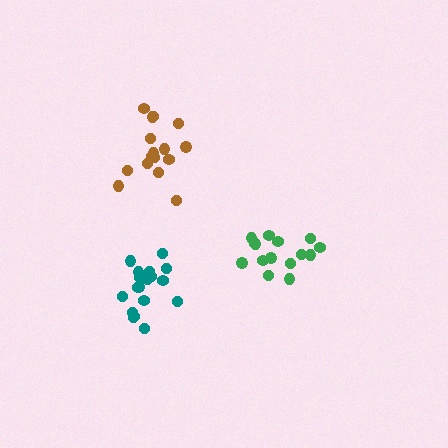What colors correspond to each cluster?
The clusters are colored: teal, green, brown.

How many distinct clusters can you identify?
There are 3 distinct clusters.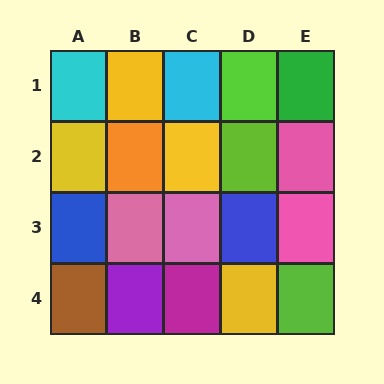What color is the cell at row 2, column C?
Yellow.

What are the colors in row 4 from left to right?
Brown, purple, magenta, yellow, lime.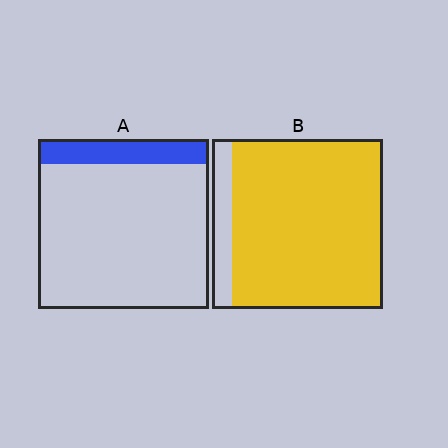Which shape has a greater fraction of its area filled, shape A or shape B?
Shape B.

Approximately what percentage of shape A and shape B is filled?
A is approximately 15% and B is approximately 90%.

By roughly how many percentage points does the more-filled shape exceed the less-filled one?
By roughly 75 percentage points (B over A).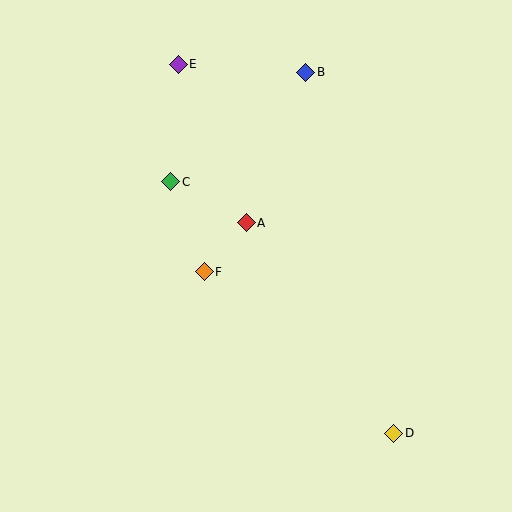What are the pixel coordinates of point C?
Point C is at (171, 182).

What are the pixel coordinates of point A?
Point A is at (246, 223).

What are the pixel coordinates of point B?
Point B is at (306, 72).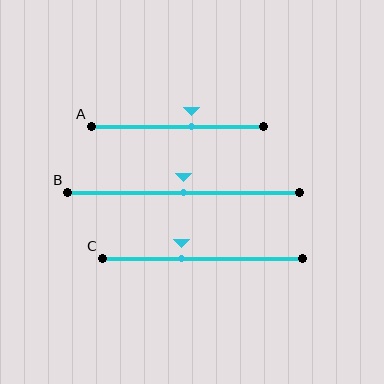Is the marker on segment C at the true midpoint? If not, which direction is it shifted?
No, the marker on segment C is shifted to the left by about 10% of the segment length.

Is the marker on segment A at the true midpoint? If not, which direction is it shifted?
No, the marker on segment A is shifted to the right by about 8% of the segment length.